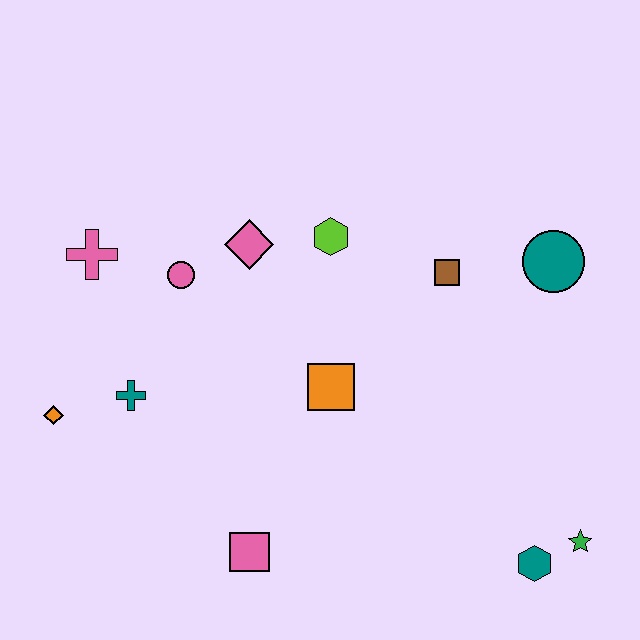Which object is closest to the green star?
The teal hexagon is closest to the green star.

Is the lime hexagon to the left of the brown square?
Yes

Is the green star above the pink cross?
No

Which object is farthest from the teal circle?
The orange diamond is farthest from the teal circle.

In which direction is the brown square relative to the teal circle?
The brown square is to the left of the teal circle.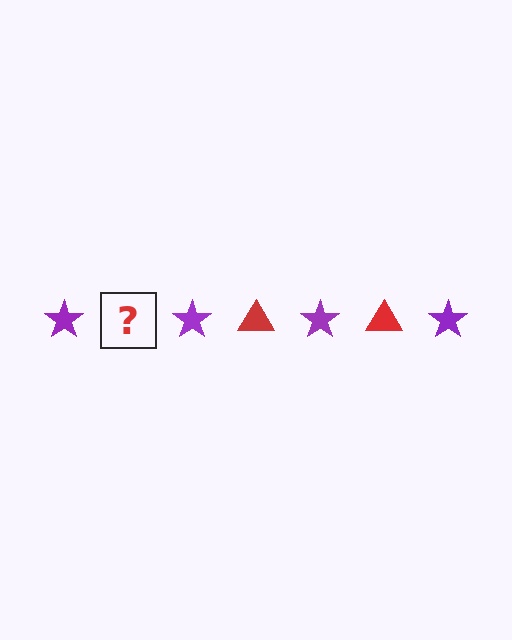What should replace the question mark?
The question mark should be replaced with a red triangle.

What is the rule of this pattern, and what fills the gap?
The rule is that the pattern alternates between purple star and red triangle. The gap should be filled with a red triangle.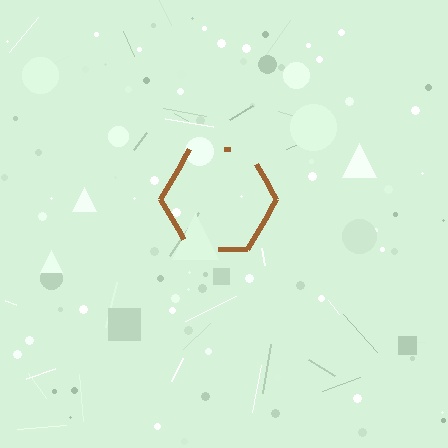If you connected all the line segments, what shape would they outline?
They would outline a hexagon.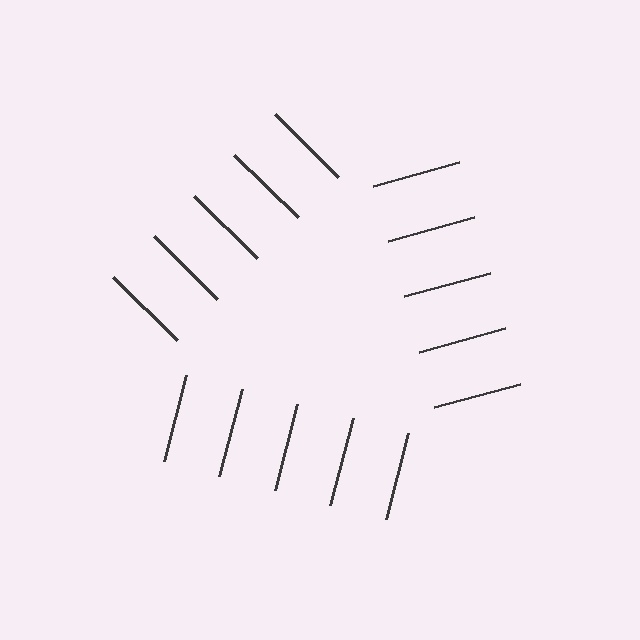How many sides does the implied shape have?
3 sides — the line-ends trace a triangle.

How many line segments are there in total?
15 — 5 along each of the 3 edges.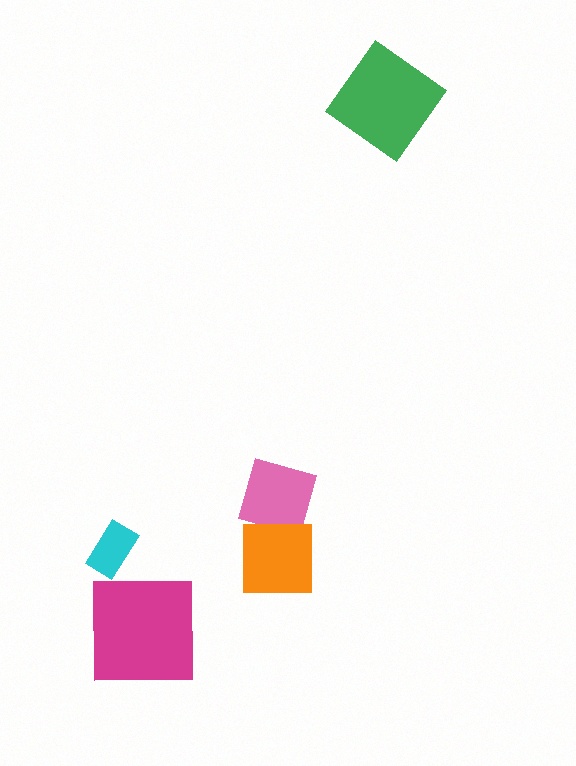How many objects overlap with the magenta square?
0 objects overlap with the magenta square.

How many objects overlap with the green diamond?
0 objects overlap with the green diamond.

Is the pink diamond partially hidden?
Yes, it is partially covered by another shape.